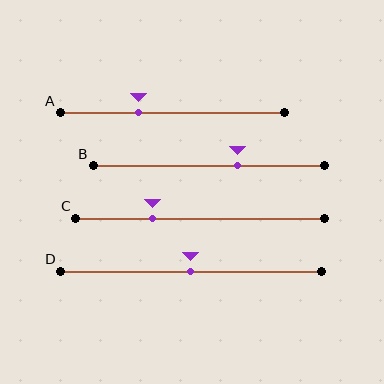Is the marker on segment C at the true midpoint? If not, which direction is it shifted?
No, the marker on segment C is shifted to the left by about 19% of the segment length.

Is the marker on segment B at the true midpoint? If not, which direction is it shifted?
No, the marker on segment B is shifted to the right by about 13% of the segment length.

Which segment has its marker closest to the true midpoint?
Segment D has its marker closest to the true midpoint.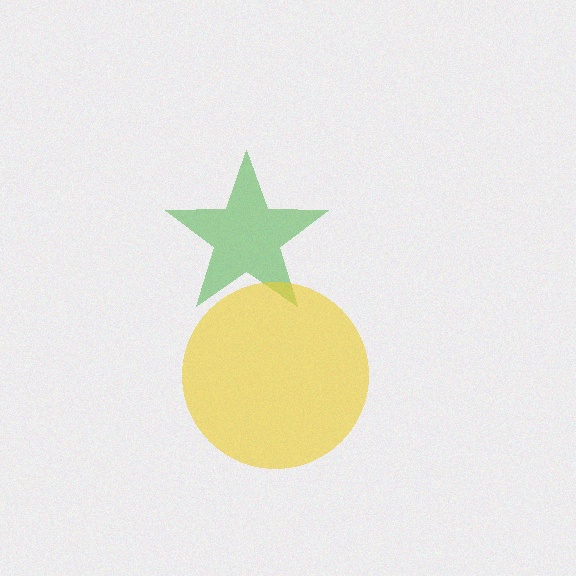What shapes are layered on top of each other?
The layered shapes are: a green star, a yellow circle.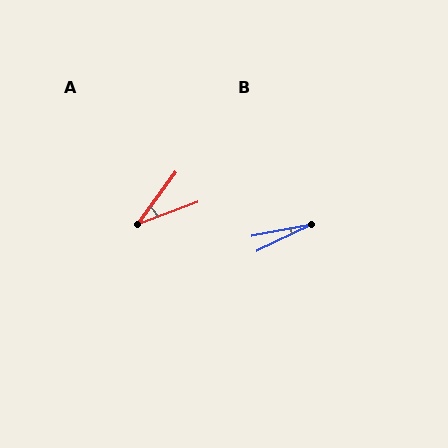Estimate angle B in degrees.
Approximately 15 degrees.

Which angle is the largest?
A, at approximately 33 degrees.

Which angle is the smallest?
B, at approximately 15 degrees.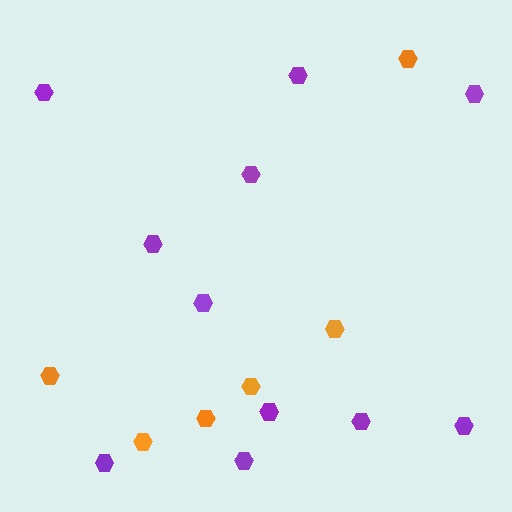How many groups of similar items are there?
There are 2 groups: one group of orange hexagons (6) and one group of purple hexagons (11).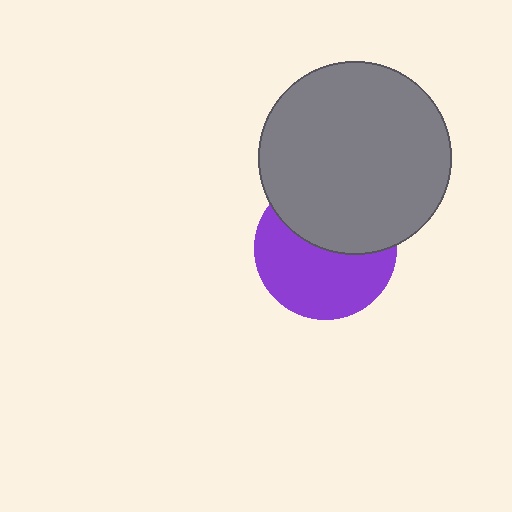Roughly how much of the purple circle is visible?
About half of it is visible (roughly 56%).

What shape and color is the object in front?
The object in front is a gray circle.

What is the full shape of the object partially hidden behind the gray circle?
The partially hidden object is a purple circle.